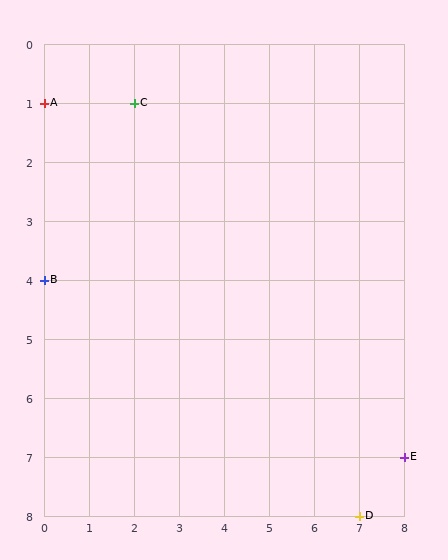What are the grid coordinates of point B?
Point B is at grid coordinates (0, 4).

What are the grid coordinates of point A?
Point A is at grid coordinates (0, 1).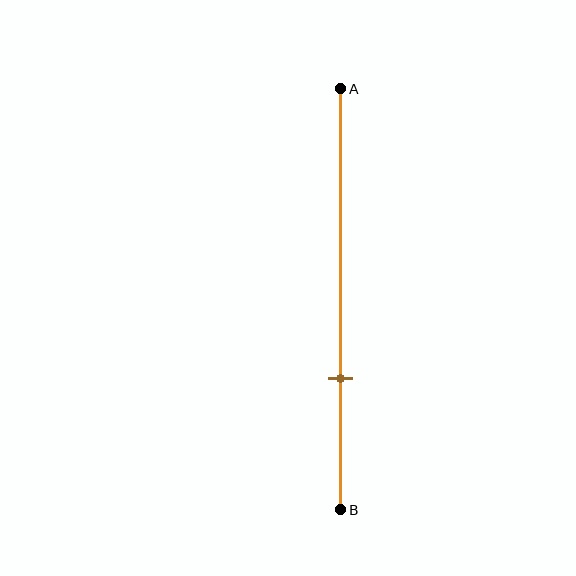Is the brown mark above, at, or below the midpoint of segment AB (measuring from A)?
The brown mark is below the midpoint of segment AB.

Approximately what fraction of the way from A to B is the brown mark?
The brown mark is approximately 70% of the way from A to B.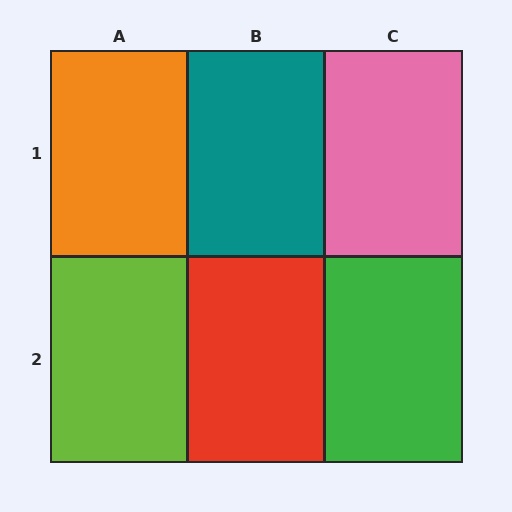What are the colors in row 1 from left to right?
Orange, teal, pink.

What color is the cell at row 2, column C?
Green.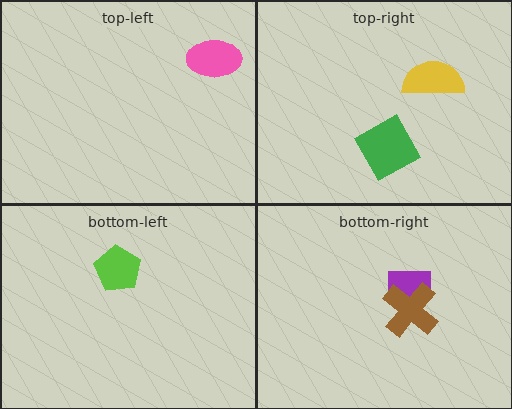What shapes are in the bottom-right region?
The purple rectangle, the brown cross.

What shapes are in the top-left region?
The pink ellipse.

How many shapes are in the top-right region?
2.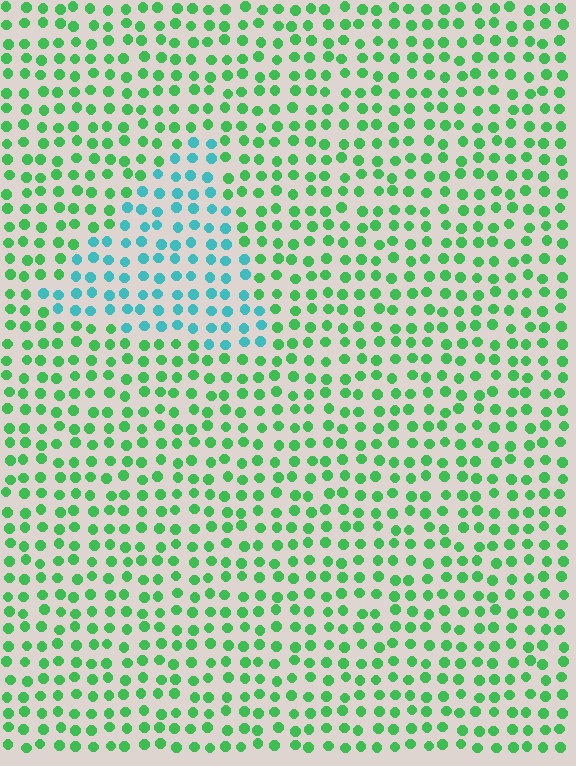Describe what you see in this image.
The image is filled with small green elements in a uniform arrangement. A triangle-shaped region is visible where the elements are tinted to a slightly different hue, forming a subtle color boundary.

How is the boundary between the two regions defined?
The boundary is defined purely by a slight shift in hue (about 51 degrees). Spacing, size, and orientation are identical on both sides.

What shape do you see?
I see a triangle.